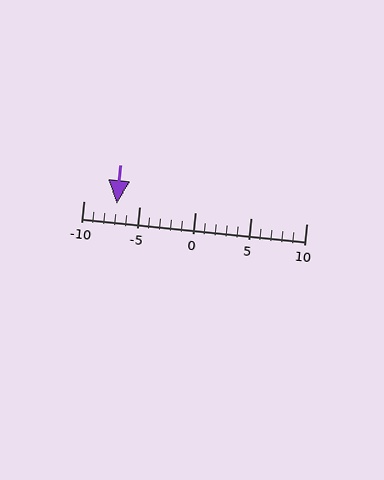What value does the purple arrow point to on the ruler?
The purple arrow points to approximately -7.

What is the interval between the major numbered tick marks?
The major tick marks are spaced 5 units apart.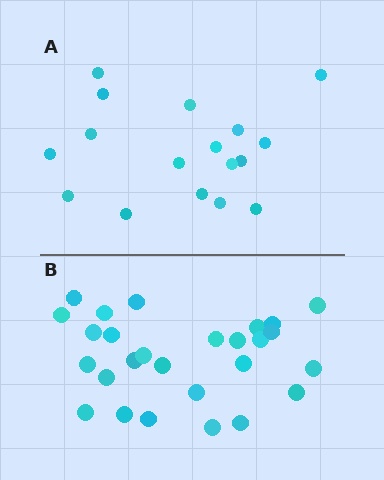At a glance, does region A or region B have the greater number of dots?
Region B (the bottom region) has more dots.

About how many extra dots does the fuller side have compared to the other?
Region B has roughly 10 or so more dots than region A.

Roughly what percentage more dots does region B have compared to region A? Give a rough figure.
About 60% more.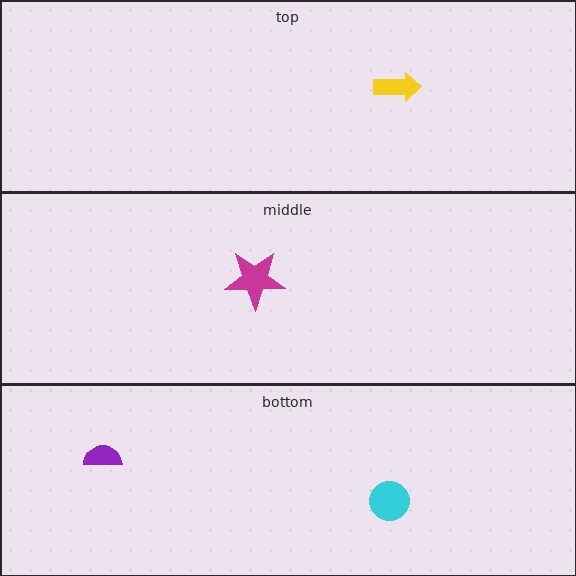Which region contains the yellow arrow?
The top region.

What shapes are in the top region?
The yellow arrow.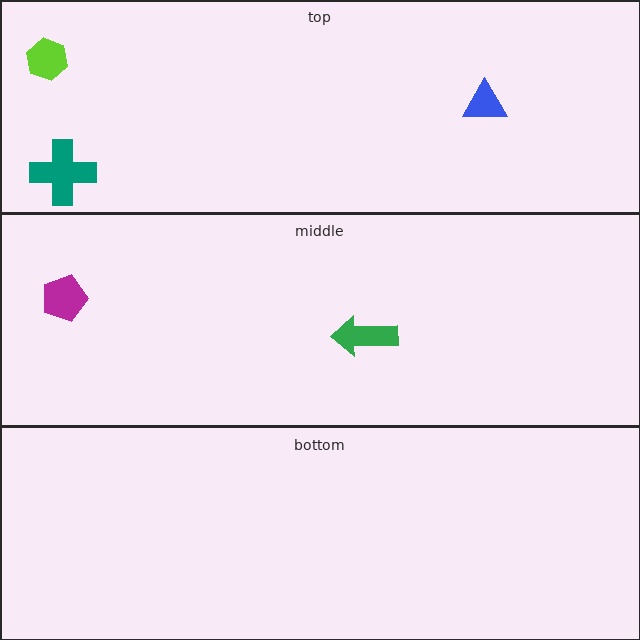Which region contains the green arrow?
The middle region.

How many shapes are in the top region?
3.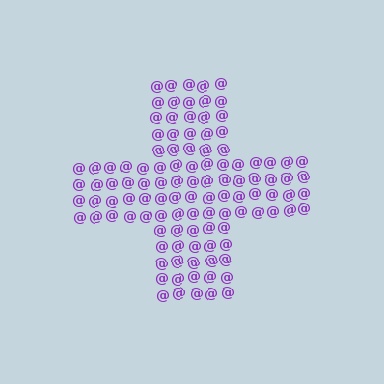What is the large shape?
The large shape is a cross.